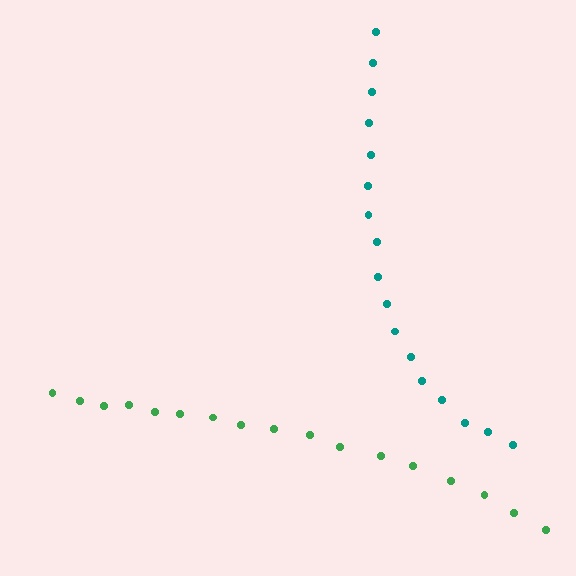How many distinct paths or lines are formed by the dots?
There are 2 distinct paths.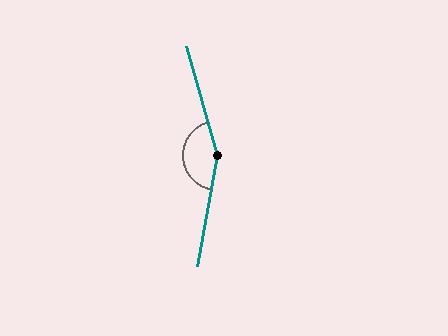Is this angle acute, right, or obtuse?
It is obtuse.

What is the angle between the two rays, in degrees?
Approximately 154 degrees.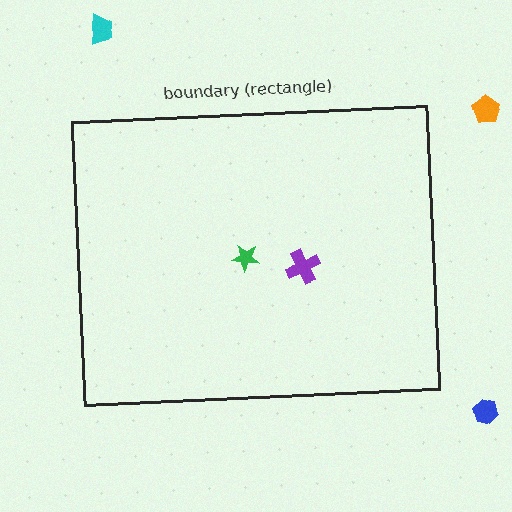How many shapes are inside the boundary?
2 inside, 3 outside.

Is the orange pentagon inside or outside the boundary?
Outside.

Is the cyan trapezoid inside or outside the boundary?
Outside.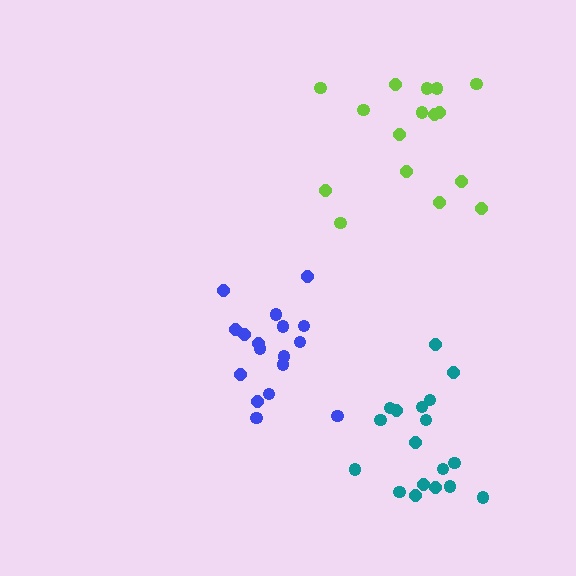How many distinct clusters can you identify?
There are 3 distinct clusters.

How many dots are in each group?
Group 1: 16 dots, Group 2: 18 dots, Group 3: 17 dots (51 total).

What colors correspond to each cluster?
The clusters are colored: lime, teal, blue.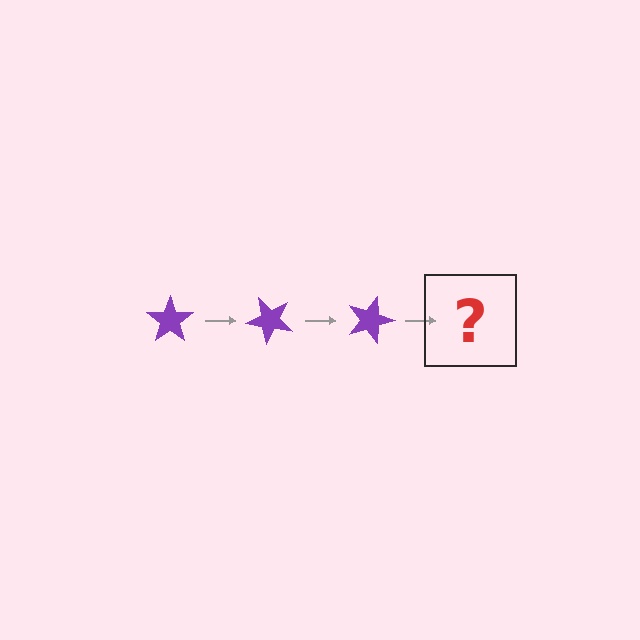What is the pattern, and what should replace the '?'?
The pattern is that the star rotates 45 degrees each step. The '?' should be a purple star rotated 135 degrees.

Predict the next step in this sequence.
The next step is a purple star rotated 135 degrees.